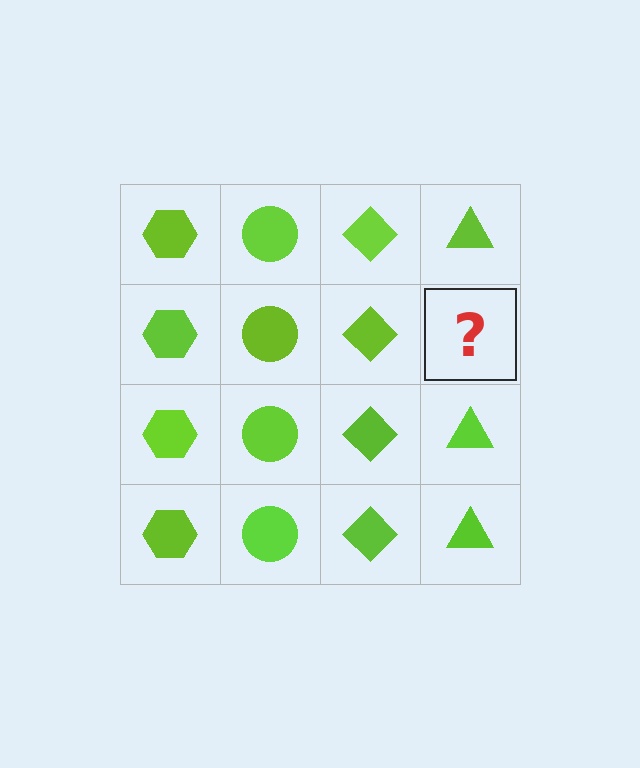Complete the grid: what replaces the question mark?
The question mark should be replaced with a lime triangle.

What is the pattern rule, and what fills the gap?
The rule is that each column has a consistent shape. The gap should be filled with a lime triangle.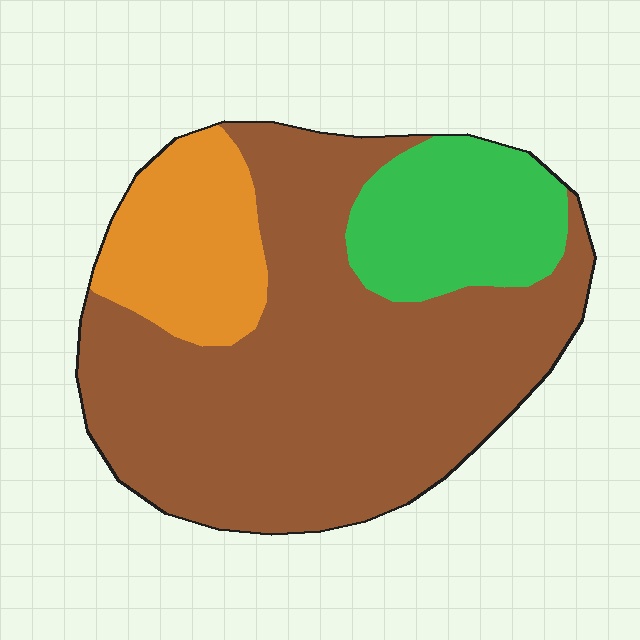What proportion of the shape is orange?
Orange covers around 15% of the shape.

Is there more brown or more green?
Brown.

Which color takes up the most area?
Brown, at roughly 65%.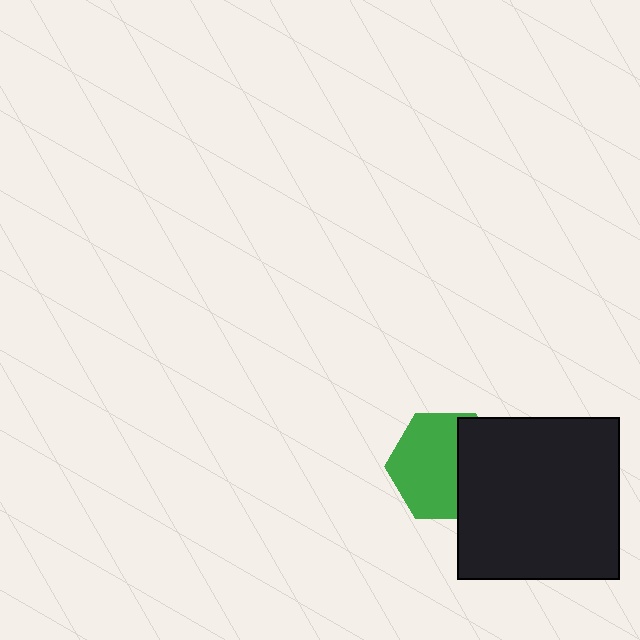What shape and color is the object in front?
The object in front is a black square.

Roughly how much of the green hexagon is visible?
About half of it is visible (roughly 64%).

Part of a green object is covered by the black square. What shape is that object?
It is a hexagon.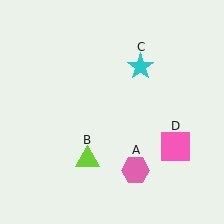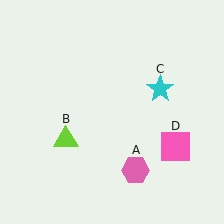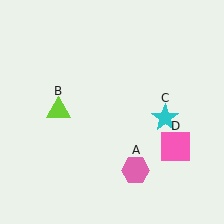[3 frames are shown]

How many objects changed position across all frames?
2 objects changed position: lime triangle (object B), cyan star (object C).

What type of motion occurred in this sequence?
The lime triangle (object B), cyan star (object C) rotated clockwise around the center of the scene.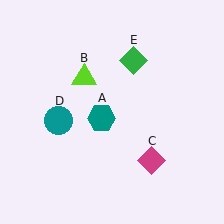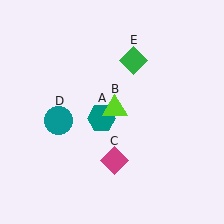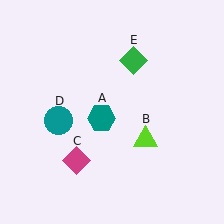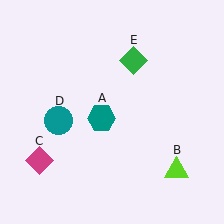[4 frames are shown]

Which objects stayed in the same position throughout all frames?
Teal hexagon (object A) and teal circle (object D) and green diamond (object E) remained stationary.